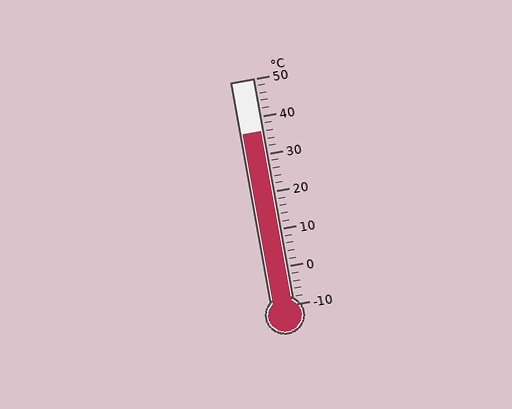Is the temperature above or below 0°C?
The temperature is above 0°C.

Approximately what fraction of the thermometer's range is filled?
The thermometer is filled to approximately 75% of its range.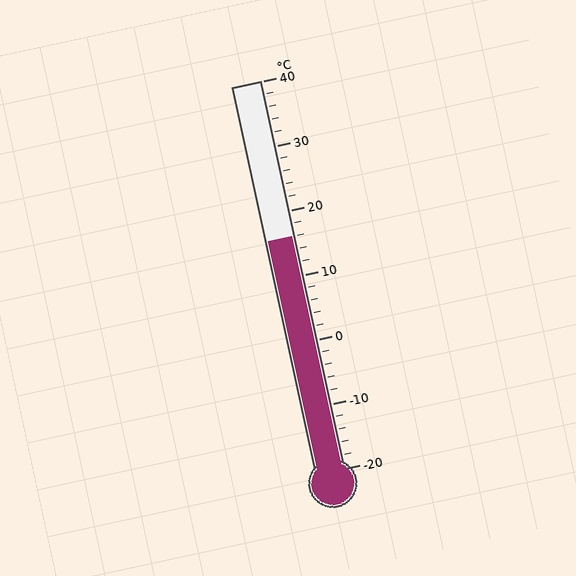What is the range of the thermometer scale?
The thermometer scale ranges from -20°C to 40°C.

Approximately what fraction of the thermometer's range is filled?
The thermometer is filled to approximately 60% of its range.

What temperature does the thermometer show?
The thermometer shows approximately 16°C.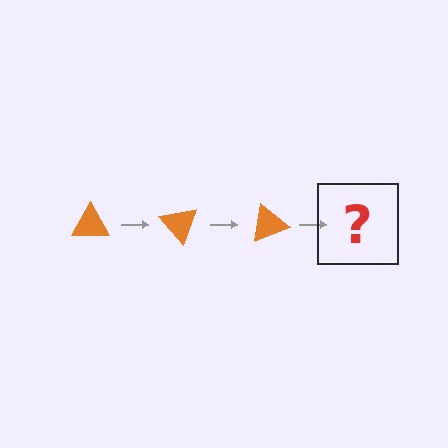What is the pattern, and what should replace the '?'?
The pattern is that the triangle rotates 50 degrees each step. The '?' should be an orange triangle rotated 150 degrees.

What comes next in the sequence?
The next element should be an orange triangle rotated 150 degrees.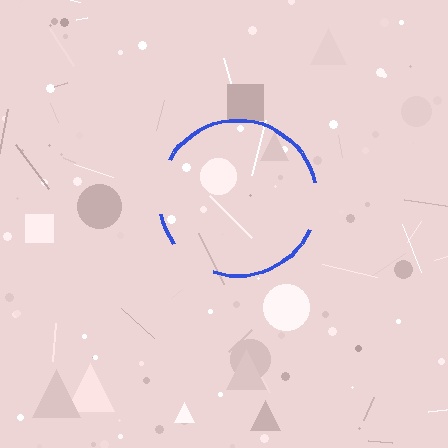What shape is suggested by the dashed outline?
The dashed outline suggests a circle.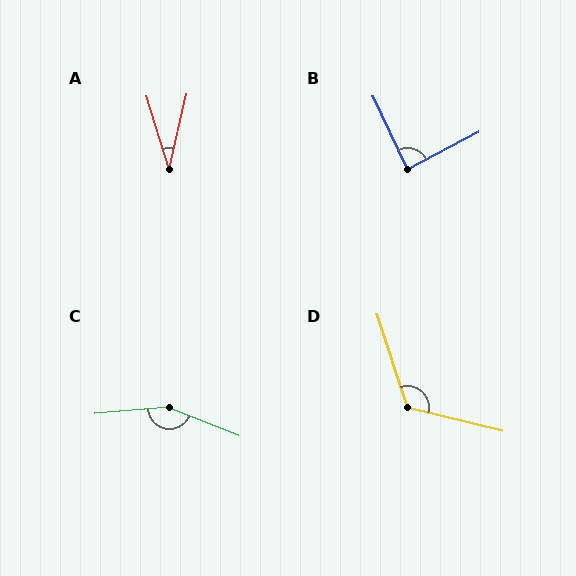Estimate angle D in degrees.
Approximately 122 degrees.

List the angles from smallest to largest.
A (30°), B (87°), D (122°), C (154°).